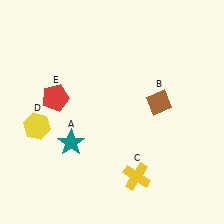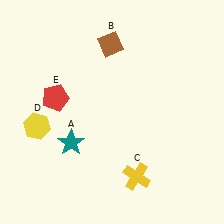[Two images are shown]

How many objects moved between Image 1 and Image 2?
1 object moved between the two images.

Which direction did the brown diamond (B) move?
The brown diamond (B) moved up.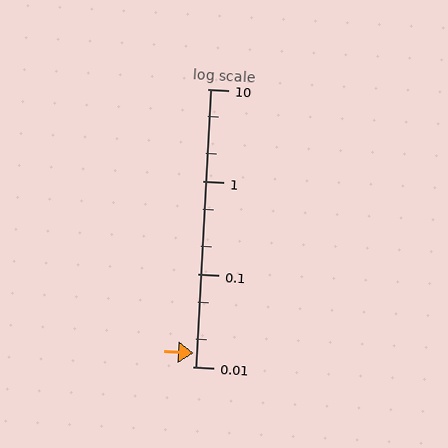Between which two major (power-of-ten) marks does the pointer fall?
The pointer is between 0.01 and 0.1.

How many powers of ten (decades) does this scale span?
The scale spans 3 decades, from 0.01 to 10.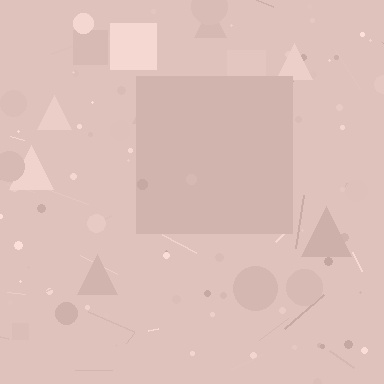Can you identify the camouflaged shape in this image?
The camouflaged shape is a square.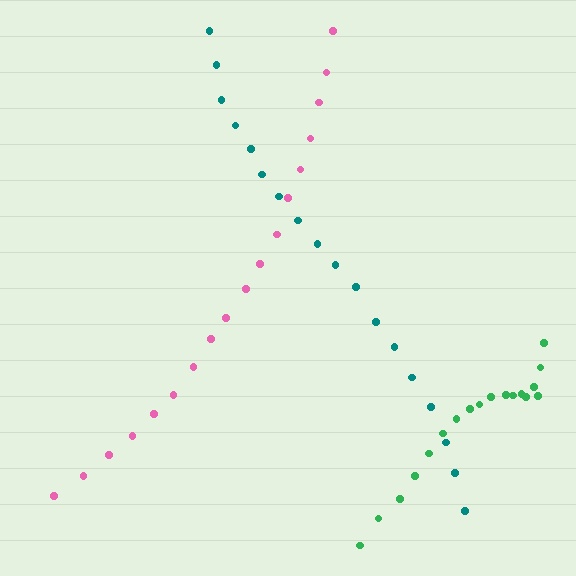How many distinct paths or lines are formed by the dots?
There are 3 distinct paths.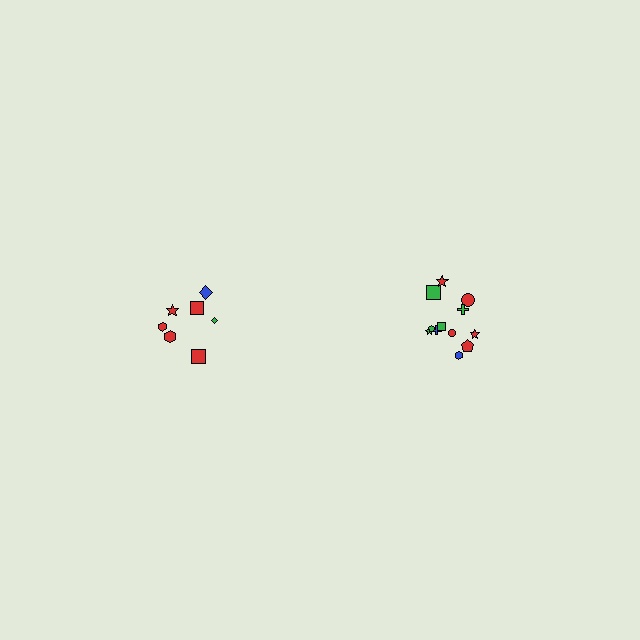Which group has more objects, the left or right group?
The right group.